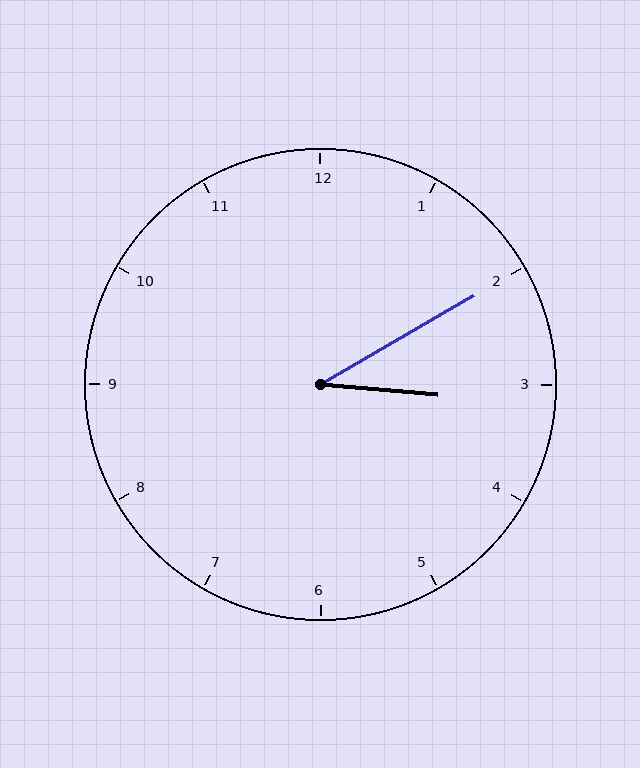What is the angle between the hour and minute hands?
Approximately 35 degrees.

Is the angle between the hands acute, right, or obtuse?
It is acute.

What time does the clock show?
3:10.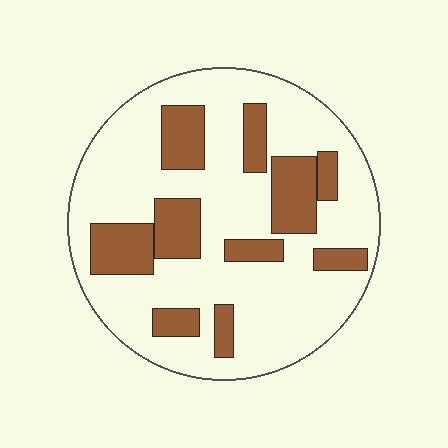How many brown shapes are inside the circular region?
10.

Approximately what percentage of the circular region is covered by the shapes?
Approximately 25%.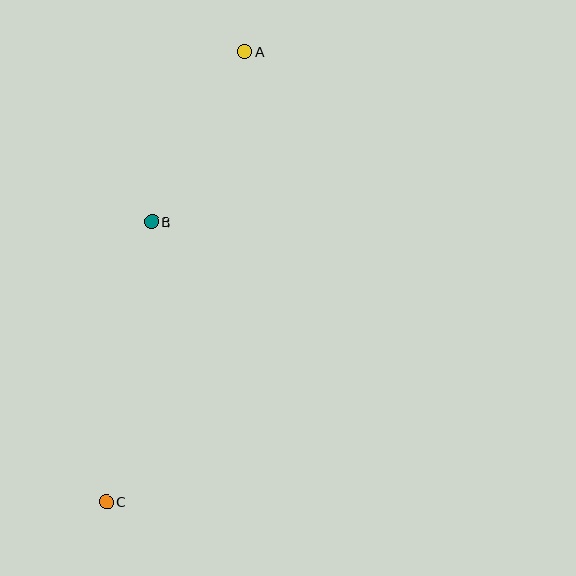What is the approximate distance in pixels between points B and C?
The distance between B and C is approximately 284 pixels.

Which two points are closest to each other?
Points A and B are closest to each other.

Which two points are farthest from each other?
Points A and C are farthest from each other.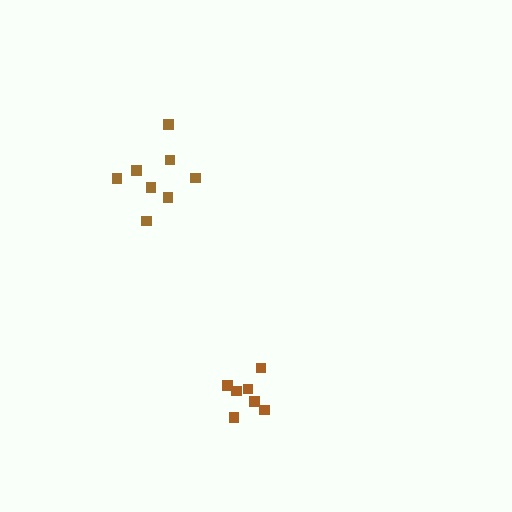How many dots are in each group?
Group 1: 7 dots, Group 2: 8 dots (15 total).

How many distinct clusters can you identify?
There are 2 distinct clusters.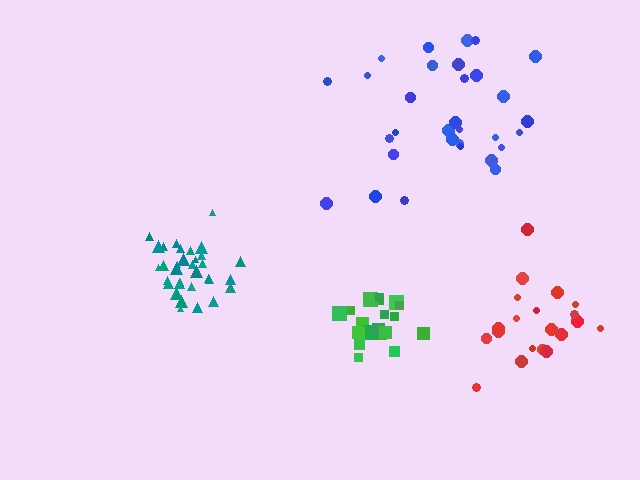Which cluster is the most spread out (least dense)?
Blue.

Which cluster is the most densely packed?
Teal.